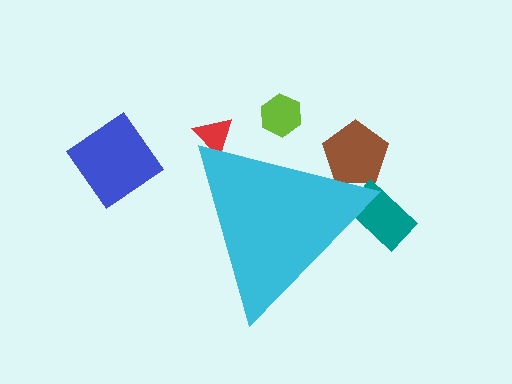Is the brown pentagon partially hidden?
Yes, the brown pentagon is partially hidden behind the cyan triangle.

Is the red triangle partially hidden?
Yes, the red triangle is partially hidden behind the cyan triangle.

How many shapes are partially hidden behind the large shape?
4 shapes are partially hidden.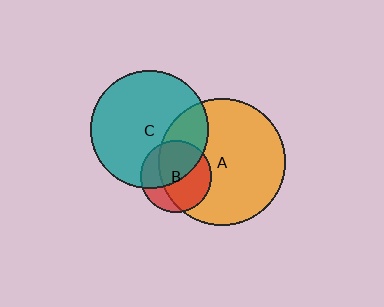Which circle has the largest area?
Circle A (orange).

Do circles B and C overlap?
Yes.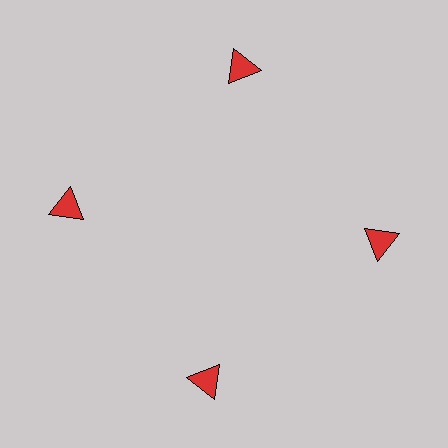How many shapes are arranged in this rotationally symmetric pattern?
There are 4 shapes, arranged in 4 groups of 1.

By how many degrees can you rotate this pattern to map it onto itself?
The pattern maps onto itself every 90 degrees of rotation.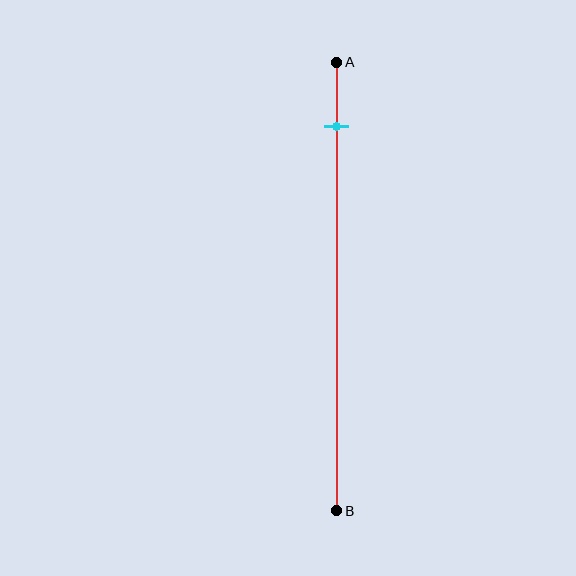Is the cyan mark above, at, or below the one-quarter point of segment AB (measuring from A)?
The cyan mark is above the one-quarter point of segment AB.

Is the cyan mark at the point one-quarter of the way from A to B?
No, the mark is at about 15% from A, not at the 25% one-quarter point.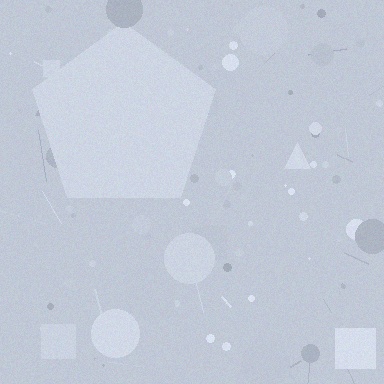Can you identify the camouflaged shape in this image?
The camouflaged shape is a pentagon.